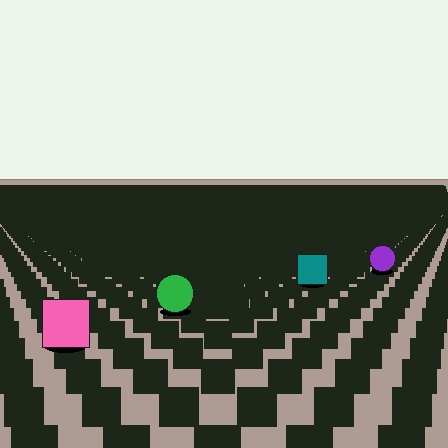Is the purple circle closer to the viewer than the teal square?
No. The teal square is closer — you can tell from the texture gradient: the ground texture is coarser near it.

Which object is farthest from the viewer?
The purple circle is farthest from the viewer. It appears smaller and the ground texture around it is denser.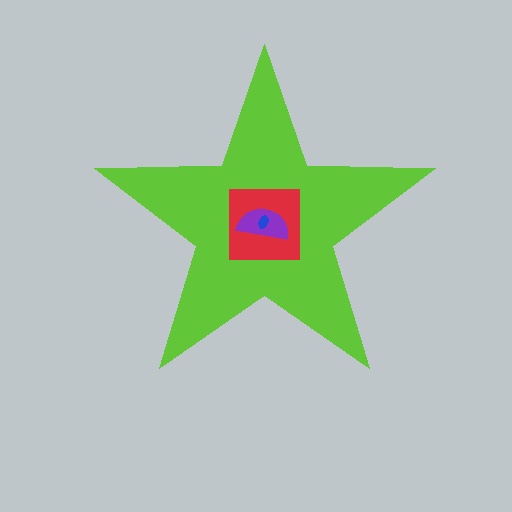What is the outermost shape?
The lime star.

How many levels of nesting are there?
4.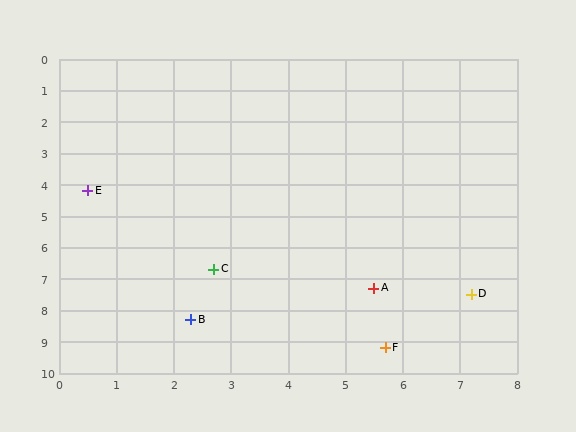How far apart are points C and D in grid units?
Points C and D are about 4.6 grid units apart.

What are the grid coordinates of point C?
Point C is at approximately (2.7, 6.7).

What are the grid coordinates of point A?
Point A is at approximately (5.5, 7.3).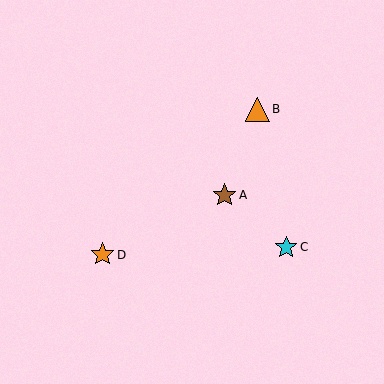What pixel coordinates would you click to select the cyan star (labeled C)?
Click at (286, 247) to select the cyan star C.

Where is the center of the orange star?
The center of the orange star is at (103, 255).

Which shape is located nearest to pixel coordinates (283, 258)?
The cyan star (labeled C) at (286, 247) is nearest to that location.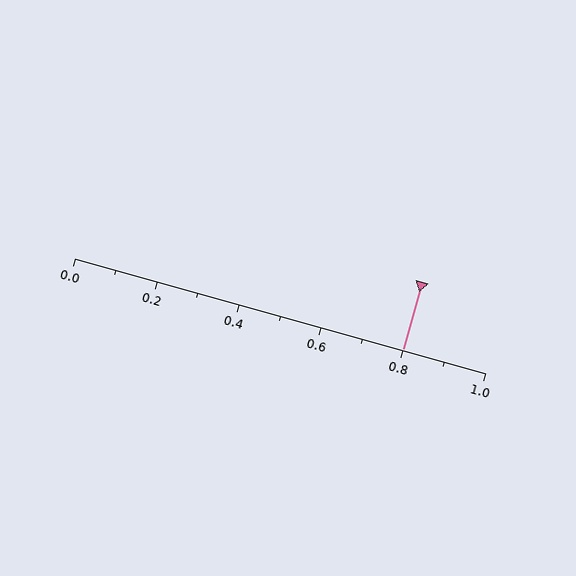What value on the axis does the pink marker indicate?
The marker indicates approximately 0.8.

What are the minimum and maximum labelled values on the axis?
The axis runs from 0.0 to 1.0.